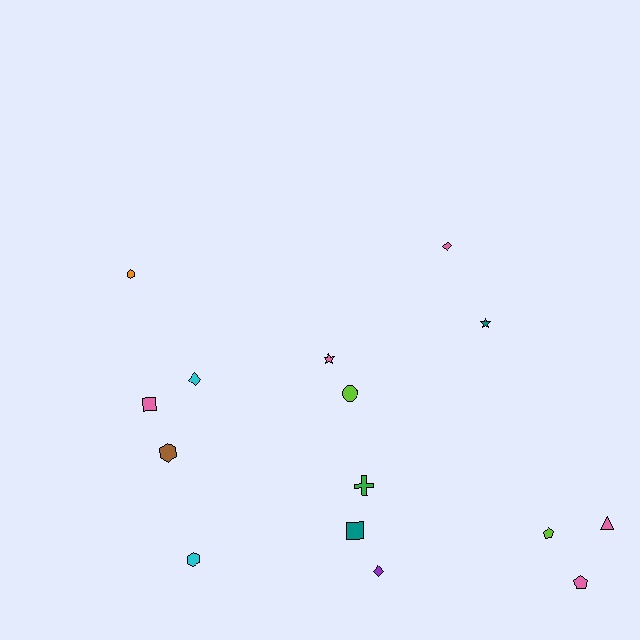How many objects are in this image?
There are 15 objects.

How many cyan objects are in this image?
There are 2 cyan objects.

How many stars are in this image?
There are 2 stars.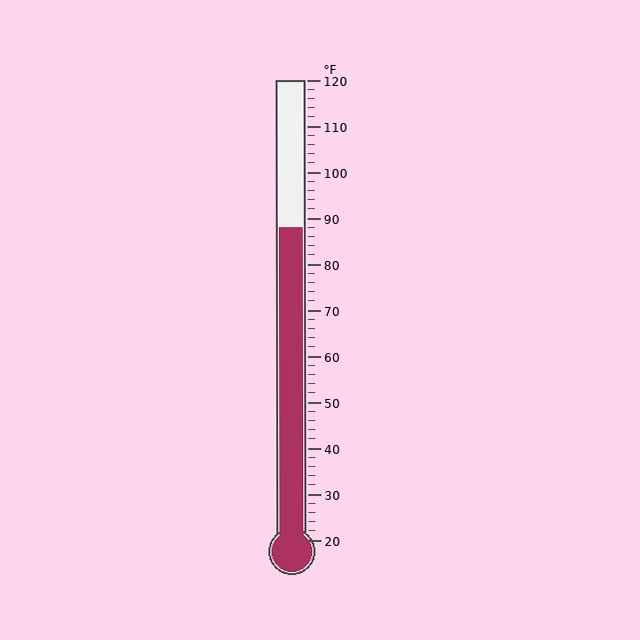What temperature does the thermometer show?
The thermometer shows approximately 88°F.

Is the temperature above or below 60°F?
The temperature is above 60°F.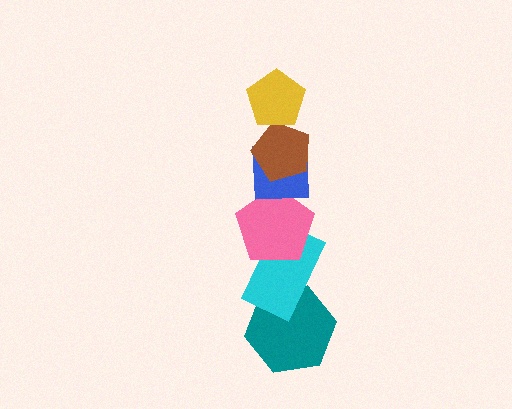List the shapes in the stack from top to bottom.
From top to bottom: the yellow pentagon, the brown pentagon, the blue square, the pink pentagon, the cyan rectangle, the teal hexagon.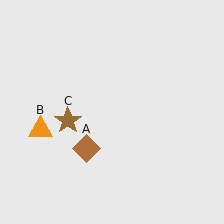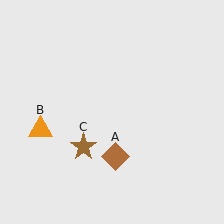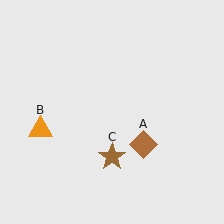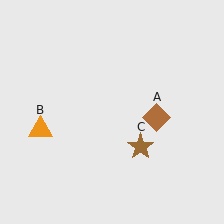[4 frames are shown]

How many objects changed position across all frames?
2 objects changed position: brown diamond (object A), brown star (object C).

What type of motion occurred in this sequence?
The brown diamond (object A), brown star (object C) rotated counterclockwise around the center of the scene.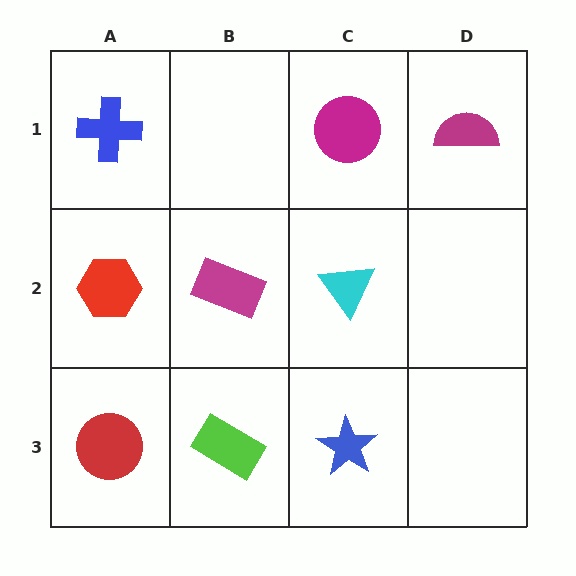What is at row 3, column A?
A red circle.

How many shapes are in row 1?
3 shapes.